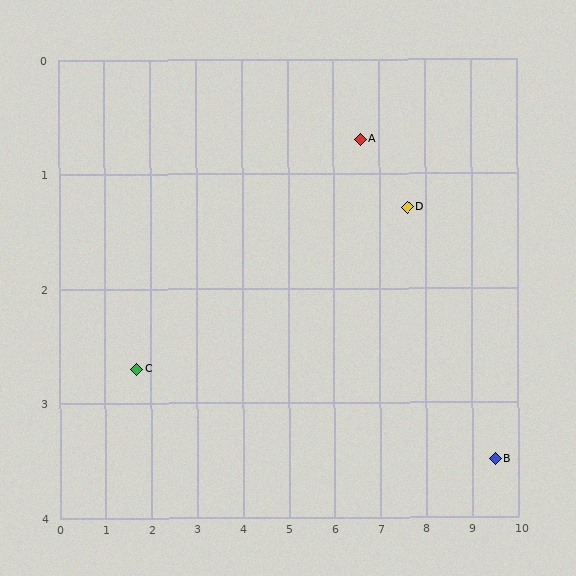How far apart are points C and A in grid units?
Points C and A are about 5.3 grid units apart.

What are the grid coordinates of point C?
Point C is at approximately (1.7, 2.7).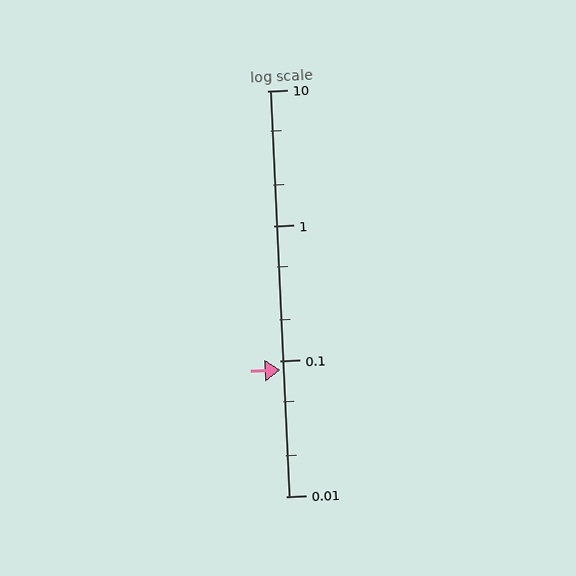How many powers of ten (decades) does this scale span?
The scale spans 3 decades, from 0.01 to 10.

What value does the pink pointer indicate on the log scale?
The pointer indicates approximately 0.086.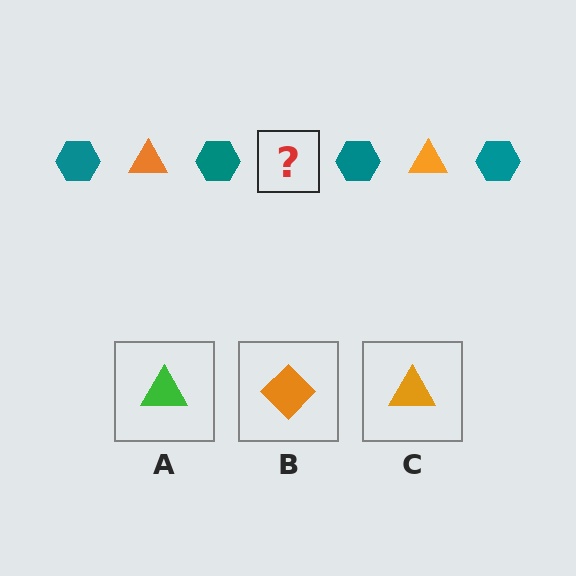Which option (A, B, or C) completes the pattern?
C.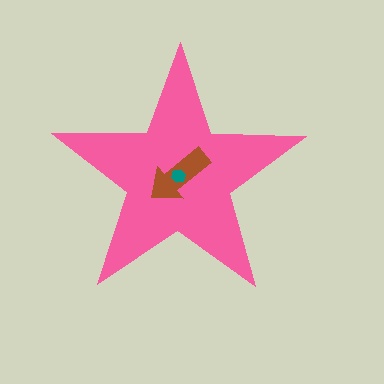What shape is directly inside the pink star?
The brown arrow.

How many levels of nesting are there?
3.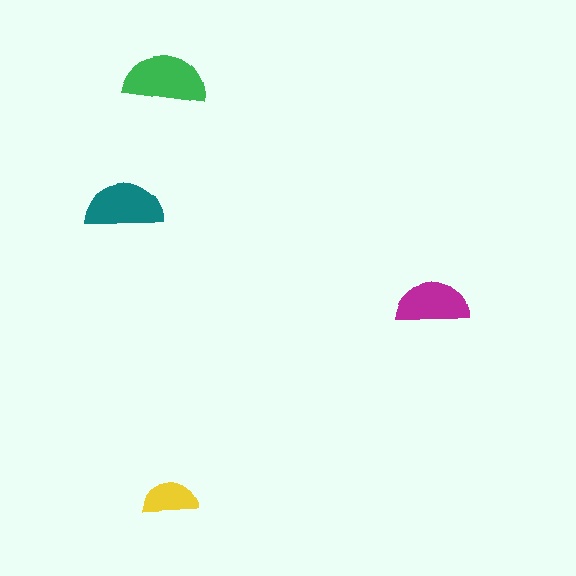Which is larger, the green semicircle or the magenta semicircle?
The green one.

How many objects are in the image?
There are 4 objects in the image.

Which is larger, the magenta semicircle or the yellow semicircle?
The magenta one.